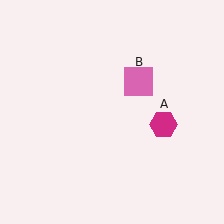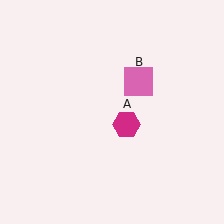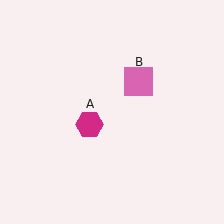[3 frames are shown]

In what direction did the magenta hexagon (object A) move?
The magenta hexagon (object A) moved left.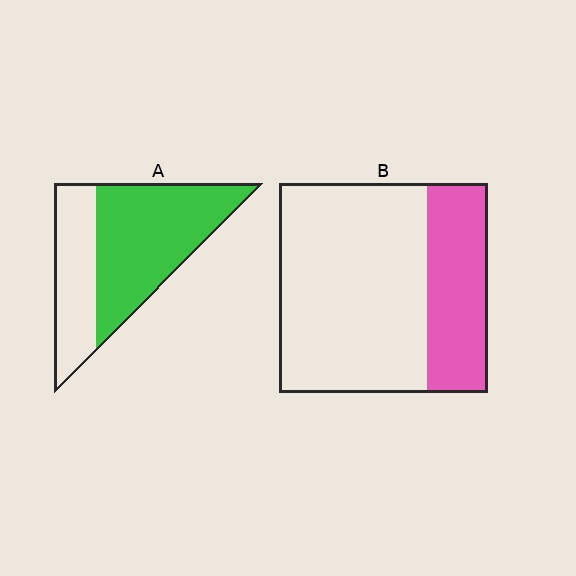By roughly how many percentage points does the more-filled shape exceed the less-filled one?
By roughly 35 percentage points (A over B).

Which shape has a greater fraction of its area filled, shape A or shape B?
Shape A.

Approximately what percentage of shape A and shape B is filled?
A is approximately 65% and B is approximately 30%.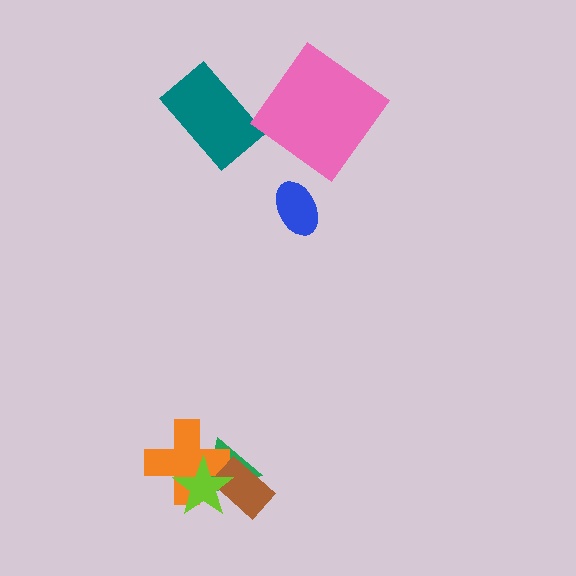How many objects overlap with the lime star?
3 objects overlap with the lime star.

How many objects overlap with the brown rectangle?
3 objects overlap with the brown rectangle.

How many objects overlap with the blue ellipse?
0 objects overlap with the blue ellipse.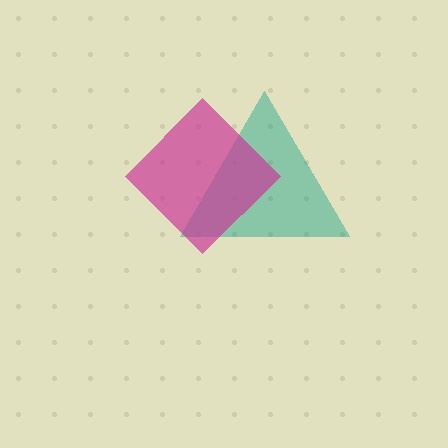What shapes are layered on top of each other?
The layered shapes are: a teal triangle, a magenta diamond.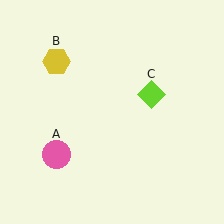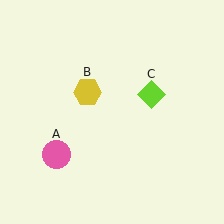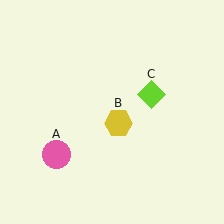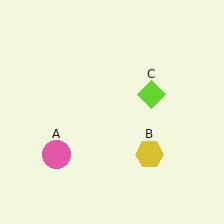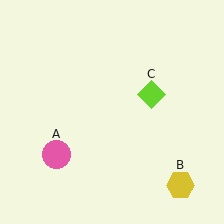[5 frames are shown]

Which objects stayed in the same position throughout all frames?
Pink circle (object A) and lime diamond (object C) remained stationary.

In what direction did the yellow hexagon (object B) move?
The yellow hexagon (object B) moved down and to the right.